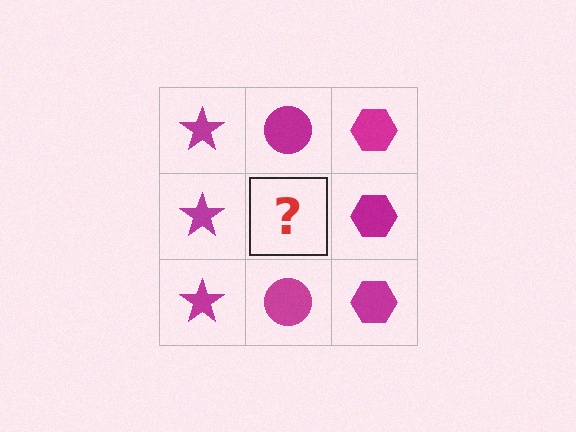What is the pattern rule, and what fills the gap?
The rule is that each column has a consistent shape. The gap should be filled with a magenta circle.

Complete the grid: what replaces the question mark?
The question mark should be replaced with a magenta circle.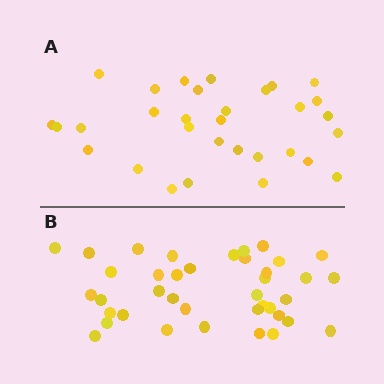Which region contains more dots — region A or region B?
Region B (the bottom region) has more dots.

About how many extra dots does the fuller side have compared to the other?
Region B has roughly 8 or so more dots than region A.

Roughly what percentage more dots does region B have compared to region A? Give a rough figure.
About 25% more.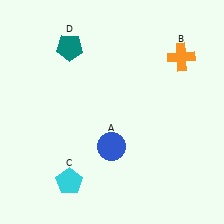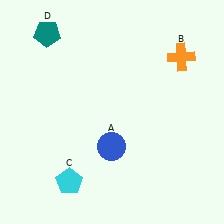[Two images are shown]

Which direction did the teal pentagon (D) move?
The teal pentagon (D) moved left.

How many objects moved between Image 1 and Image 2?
1 object moved between the two images.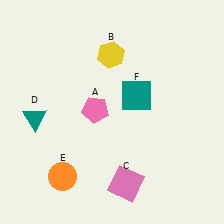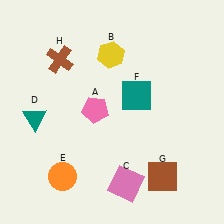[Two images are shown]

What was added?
A brown square (G), a brown cross (H) were added in Image 2.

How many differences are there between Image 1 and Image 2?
There are 2 differences between the two images.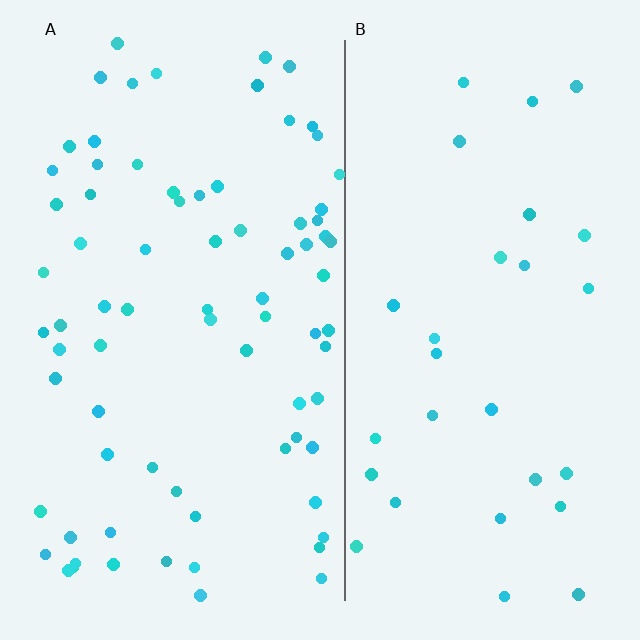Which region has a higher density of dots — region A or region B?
A (the left).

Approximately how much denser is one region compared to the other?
Approximately 2.6× — region A over region B.